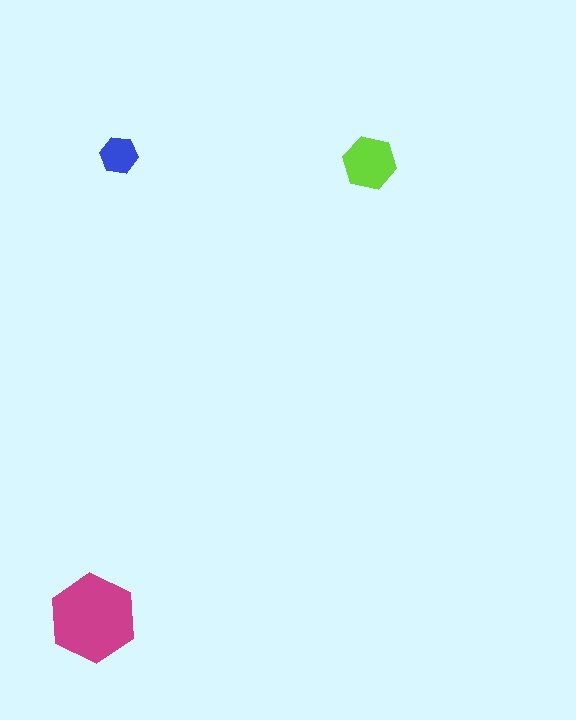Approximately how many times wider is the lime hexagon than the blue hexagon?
About 1.5 times wider.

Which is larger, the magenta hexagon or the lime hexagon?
The magenta one.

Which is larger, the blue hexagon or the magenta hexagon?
The magenta one.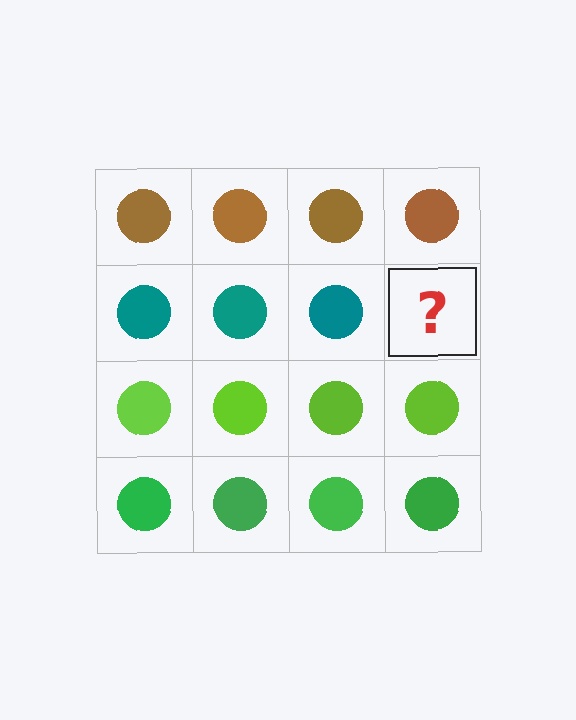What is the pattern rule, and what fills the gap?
The rule is that each row has a consistent color. The gap should be filled with a teal circle.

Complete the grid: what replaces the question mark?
The question mark should be replaced with a teal circle.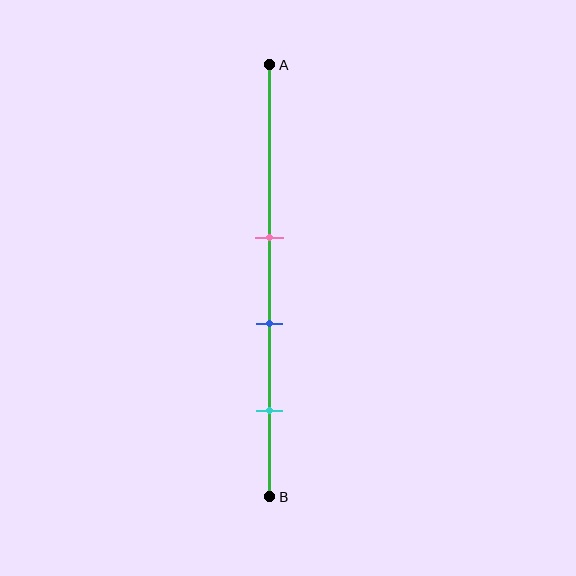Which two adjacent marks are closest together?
The pink and blue marks are the closest adjacent pair.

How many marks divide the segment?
There are 3 marks dividing the segment.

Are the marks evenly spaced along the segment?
Yes, the marks are approximately evenly spaced.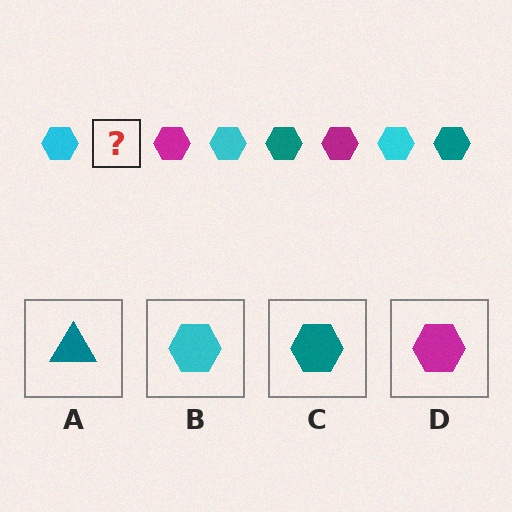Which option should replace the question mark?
Option C.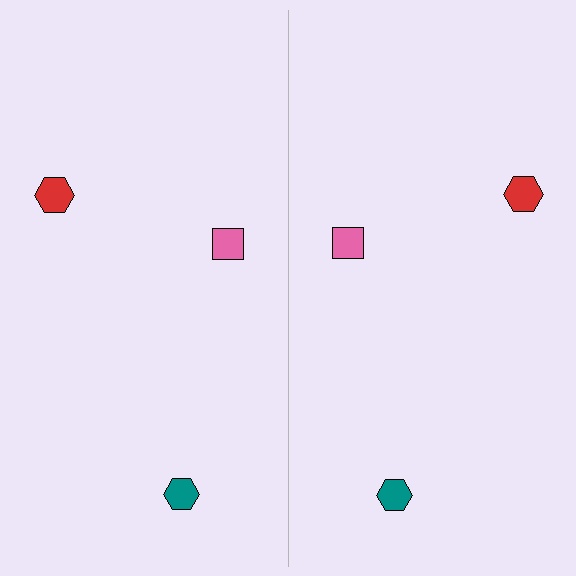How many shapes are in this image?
There are 6 shapes in this image.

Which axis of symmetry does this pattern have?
The pattern has a vertical axis of symmetry running through the center of the image.